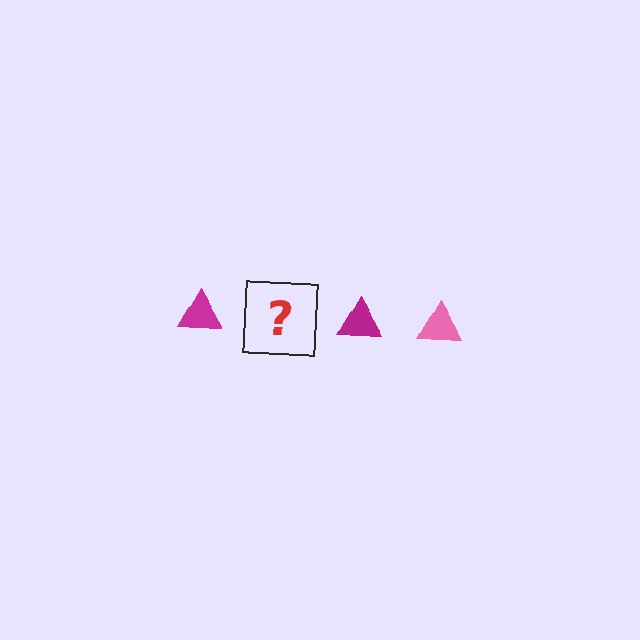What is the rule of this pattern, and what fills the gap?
The rule is that the pattern cycles through magenta, pink triangles. The gap should be filled with a pink triangle.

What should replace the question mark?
The question mark should be replaced with a pink triangle.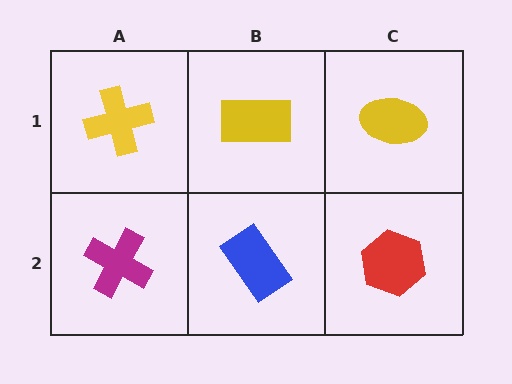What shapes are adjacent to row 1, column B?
A blue rectangle (row 2, column B), a yellow cross (row 1, column A), a yellow ellipse (row 1, column C).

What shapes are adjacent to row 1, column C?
A red hexagon (row 2, column C), a yellow rectangle (row 1, column B).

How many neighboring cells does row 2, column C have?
2.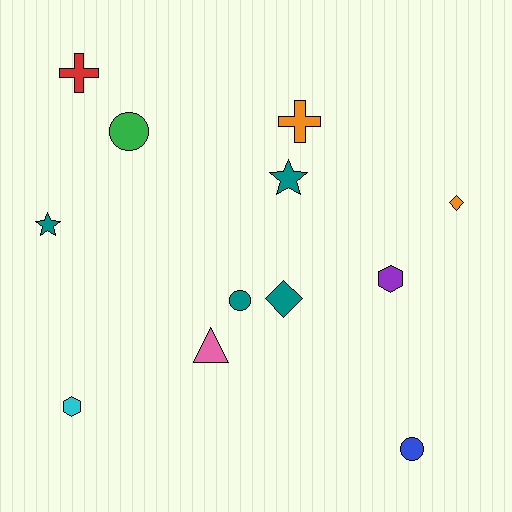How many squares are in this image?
There are no squares.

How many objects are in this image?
There are 12 objects.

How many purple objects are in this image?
There is 1 purple object.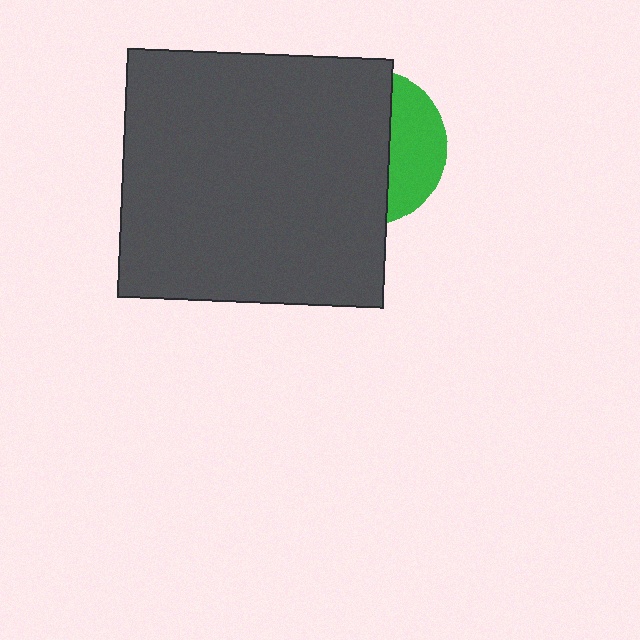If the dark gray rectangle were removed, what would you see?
You would see the complete green circle.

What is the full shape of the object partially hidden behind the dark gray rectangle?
The partially hidden object is a green circle.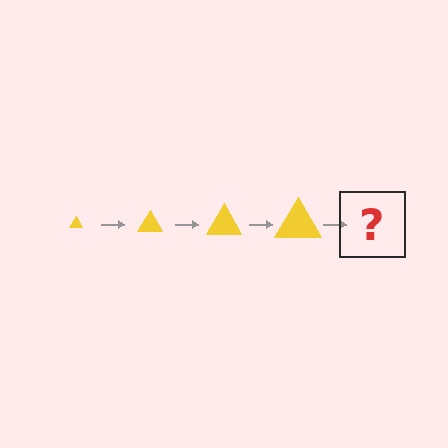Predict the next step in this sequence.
The next step is a yellow triangle, larger than the previous one.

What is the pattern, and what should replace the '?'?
The pattern is that the triangle gets progressively larger each step. The '?' should be a yellow triangle, larger than the previous one.